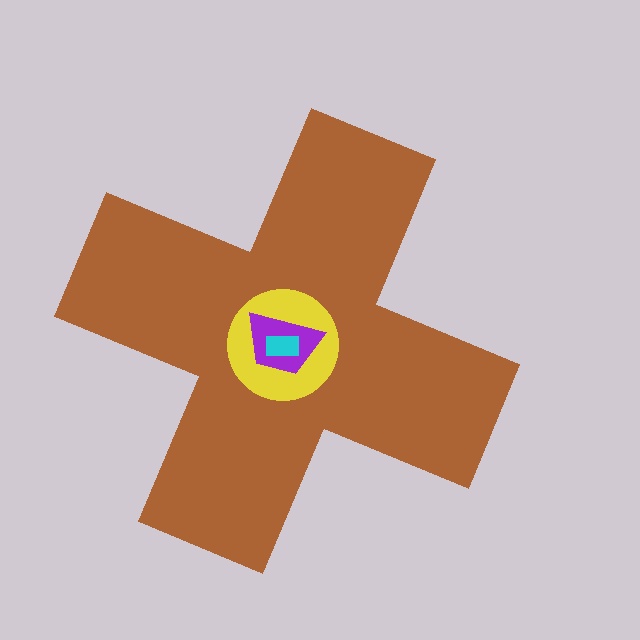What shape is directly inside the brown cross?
The yellow circle.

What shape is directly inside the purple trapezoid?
The cyan rectangle.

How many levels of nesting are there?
4.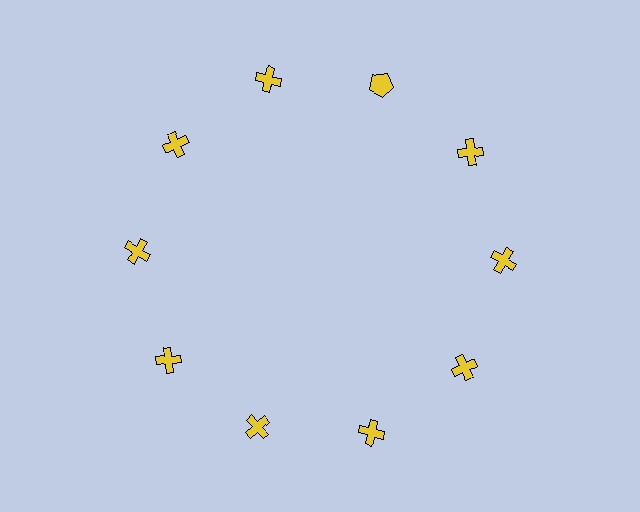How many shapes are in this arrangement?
There are 10 shapes arranged in a ring pattern.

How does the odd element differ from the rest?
It has a different shape: pentagon instead of cross.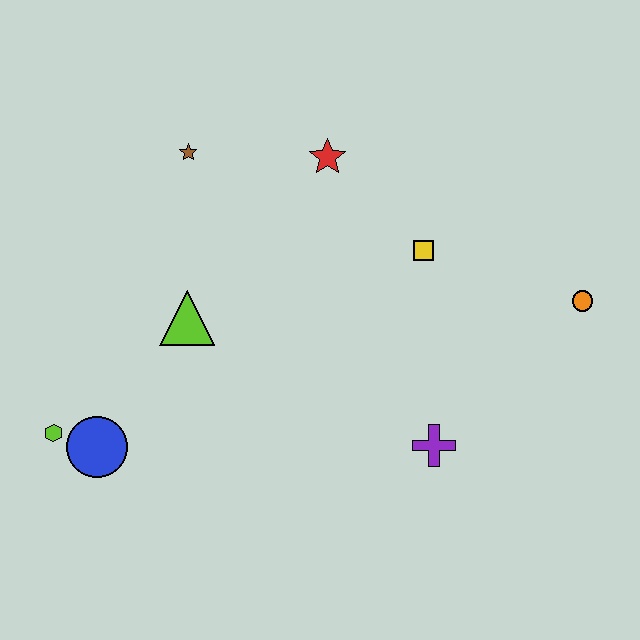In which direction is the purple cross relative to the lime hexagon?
The purple cross is to the right of the lime hexagon.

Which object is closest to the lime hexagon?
The blue circle is closest to the lime hexagon.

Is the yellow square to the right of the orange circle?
No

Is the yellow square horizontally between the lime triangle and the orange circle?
Yes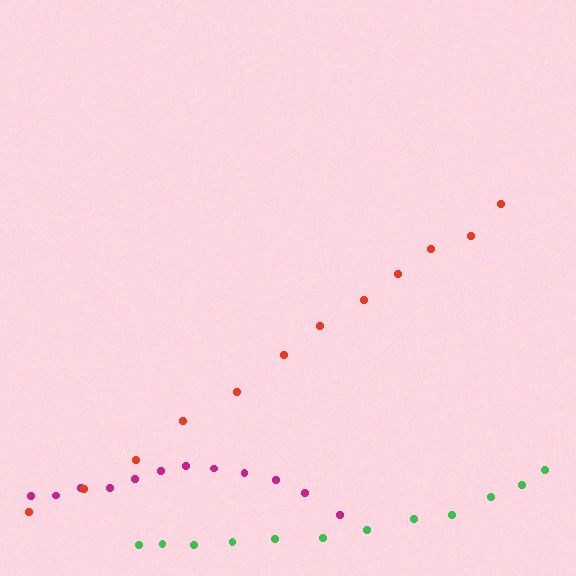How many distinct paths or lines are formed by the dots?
There are 3 distinct paths.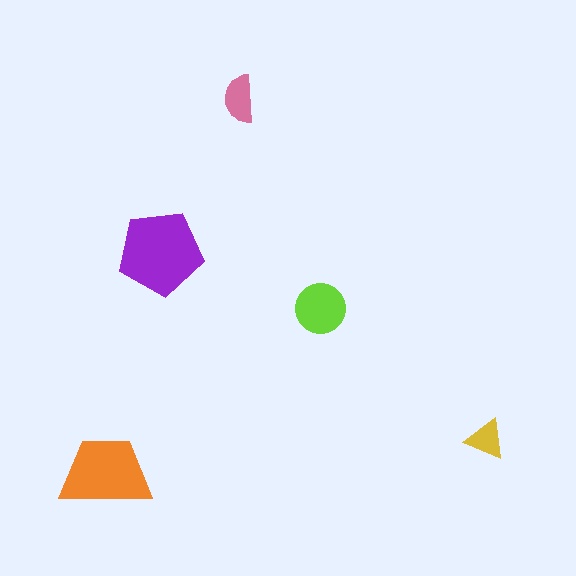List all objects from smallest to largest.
The yellow triangle, the pink semicircle, the lime circle, the orange trapezoid, the purple pentagon.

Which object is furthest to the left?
The orange trapezoid is leftmost.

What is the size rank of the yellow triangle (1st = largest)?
5th.